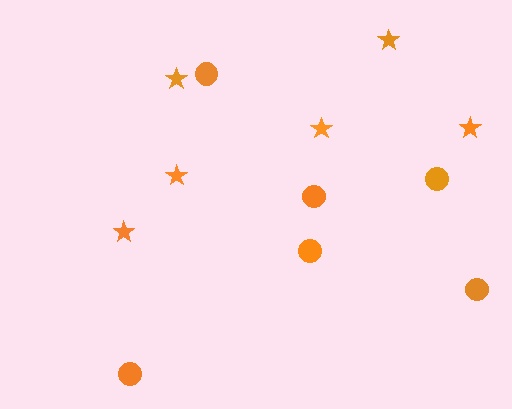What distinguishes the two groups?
There are 2 groups: one group of stars (6) and one group of circles (6).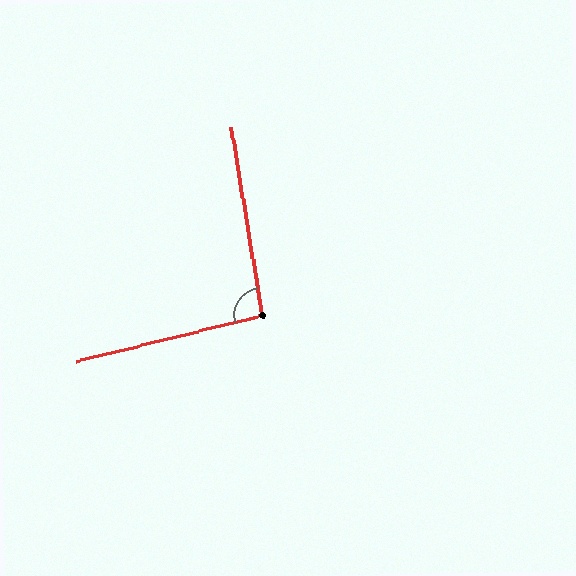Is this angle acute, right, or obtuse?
It is approximately a right angle.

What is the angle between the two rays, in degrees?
Approximately 94 degrees.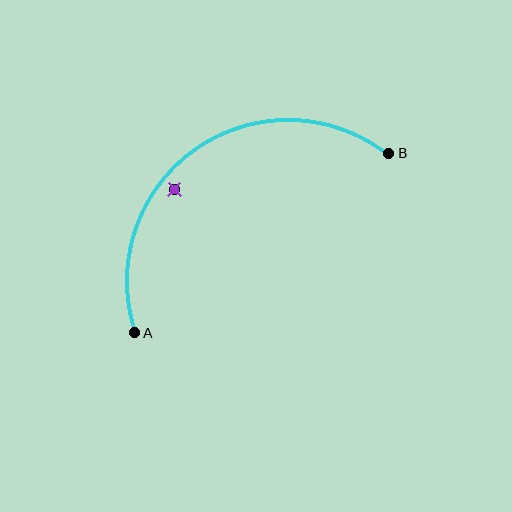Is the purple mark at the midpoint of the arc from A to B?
No — the purple mark does not lie on the arc at all. It sits slightly inside the curve.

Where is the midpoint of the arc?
The arc midpoint is the point on the curve farthest from the straight line joining A and B. It sits above and to the left of that line.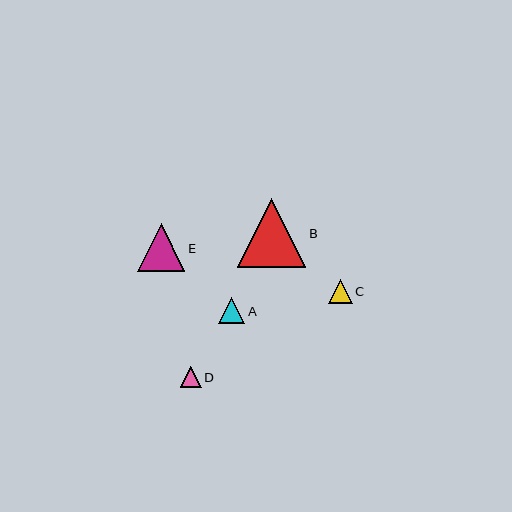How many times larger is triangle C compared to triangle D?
Triangle C is approximately 1.1 times the size of triangle D.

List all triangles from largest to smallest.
From largest to smallest: B, E, A, C, D.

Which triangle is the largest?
Triangle B is the largest with a size of approximately 68 pixels.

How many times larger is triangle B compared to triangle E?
Triangle B is approximately 1.4 times the size of triangle E.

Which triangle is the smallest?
Triangle D is the smallest with a size of approximately 20 pixels.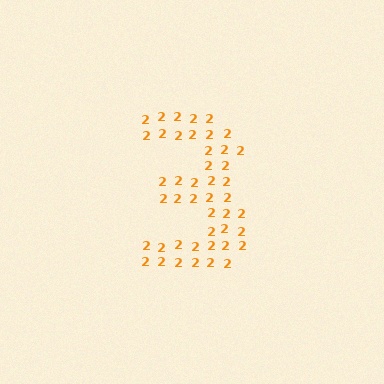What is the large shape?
The large shape is the digit 3.